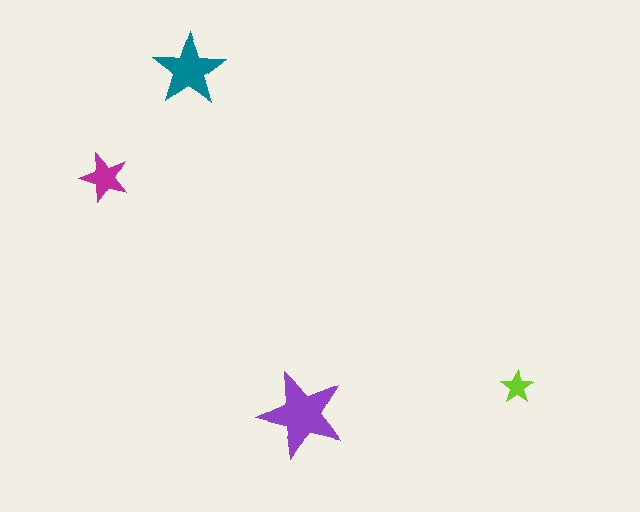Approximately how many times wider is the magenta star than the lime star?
About 1.5 times wider.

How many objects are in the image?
There are 4 objects in the image.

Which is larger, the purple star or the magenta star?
The purple one.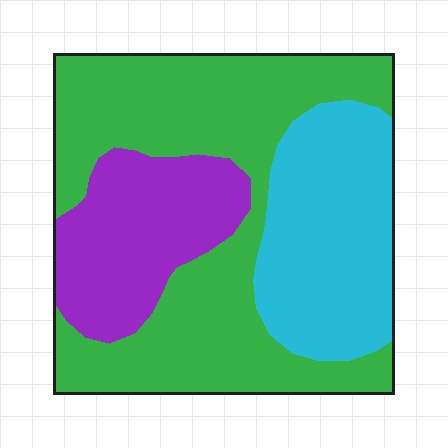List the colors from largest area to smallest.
From largest to smallest: green, cyan, purple.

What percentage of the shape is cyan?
Cyan covers about 25% of the shape.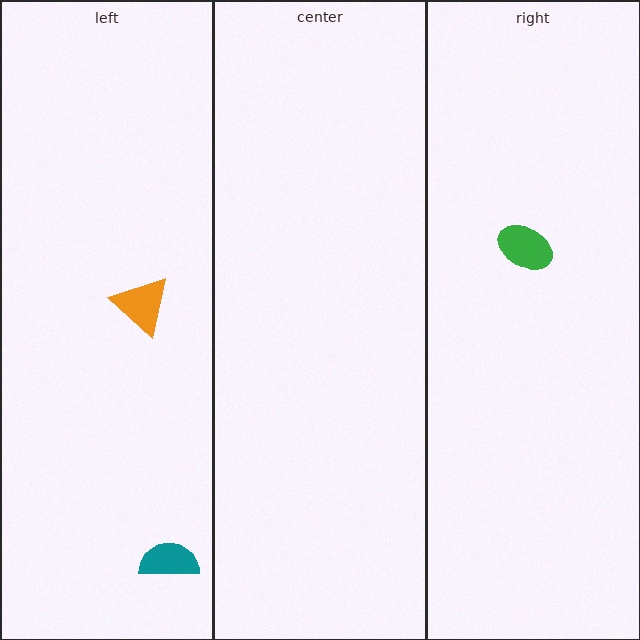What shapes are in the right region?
The green ellipse.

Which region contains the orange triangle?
The left region.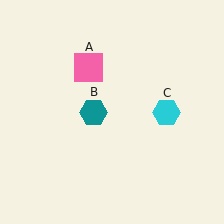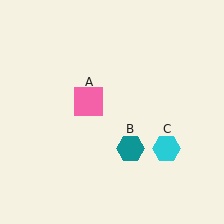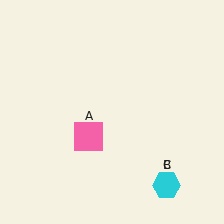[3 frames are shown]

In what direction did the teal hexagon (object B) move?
The teal hexagon (object B) moved down and to the right.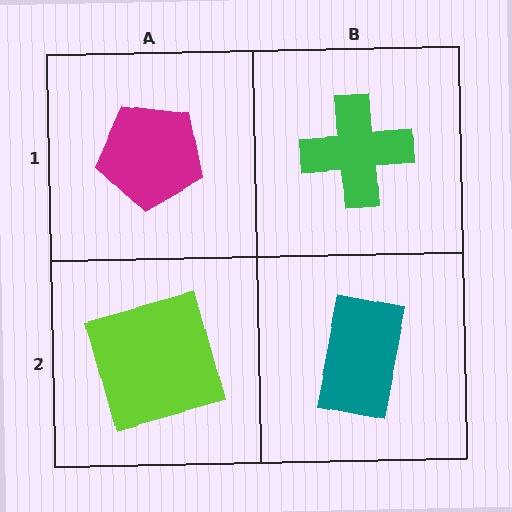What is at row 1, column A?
A magenta pentagon.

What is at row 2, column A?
A lime square.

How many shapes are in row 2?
2 shapes.